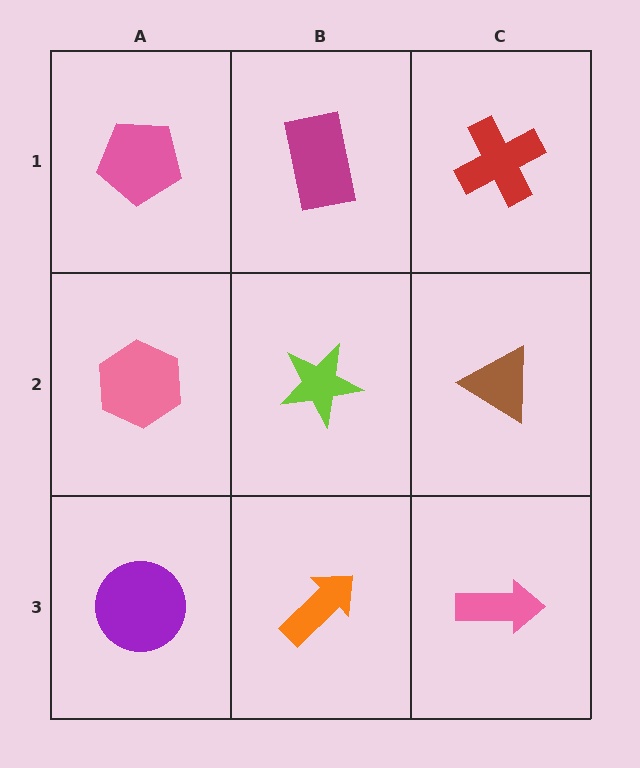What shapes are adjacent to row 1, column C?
A brown triangle (row 2, column C), a magenta rectangle (row 1, column B).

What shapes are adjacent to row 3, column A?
A pink hexagon (row 2, column A), an orange arrow (row 3, column B).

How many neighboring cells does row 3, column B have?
3.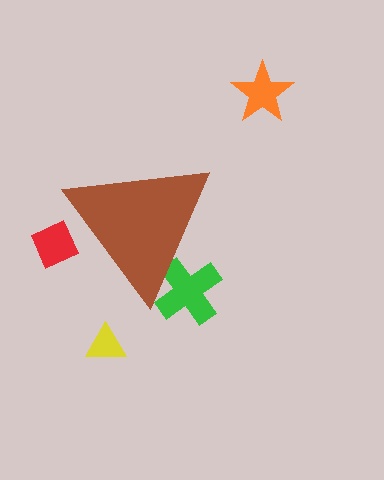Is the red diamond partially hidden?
Yes, the red diamond is partially hidden behind the brown triangle.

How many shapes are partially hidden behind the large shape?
2 shapes are partially hidden.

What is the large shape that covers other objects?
A brown triangle.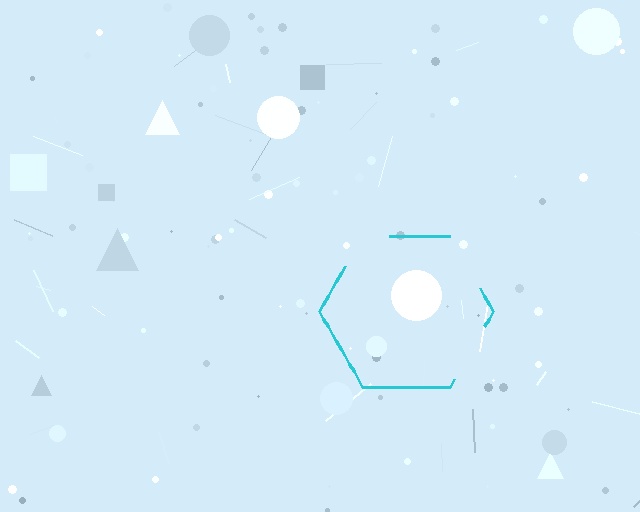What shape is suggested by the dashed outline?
The dashed outline suggests a hexagon.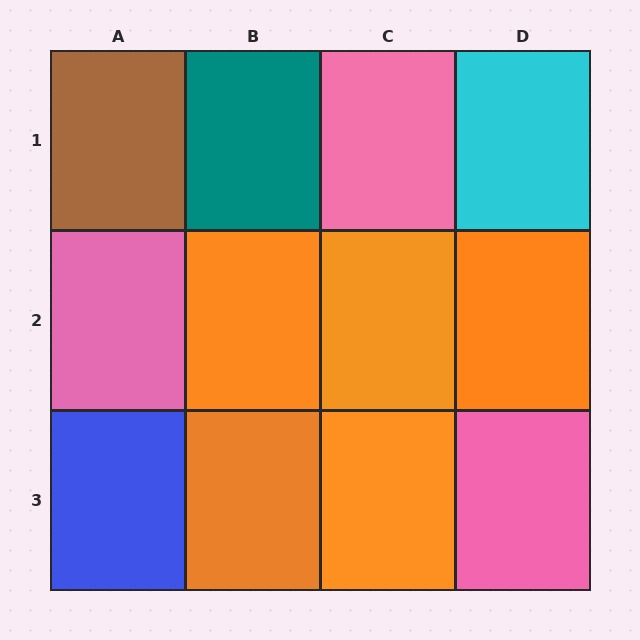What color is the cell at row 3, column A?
Blue.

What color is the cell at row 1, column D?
Cyan.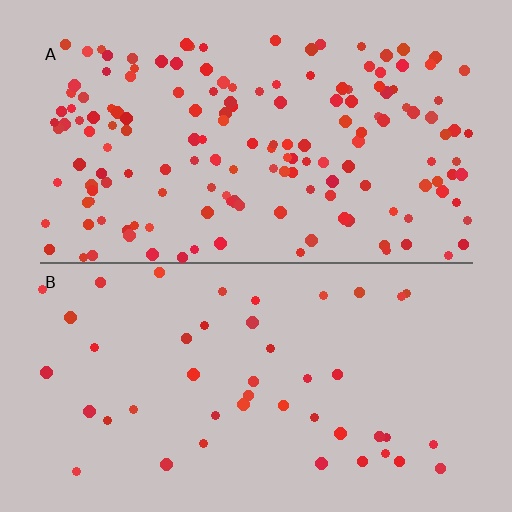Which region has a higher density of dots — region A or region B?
A (the top).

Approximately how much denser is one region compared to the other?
Approximately 3.6× — region A over region B.